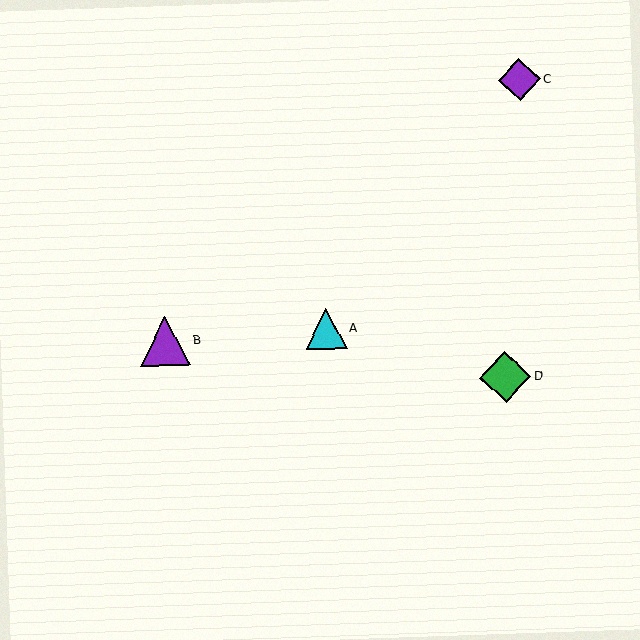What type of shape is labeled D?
Shape D is a green diamond.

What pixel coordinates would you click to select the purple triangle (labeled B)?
Click at (165, 341) to select the purple triangle B.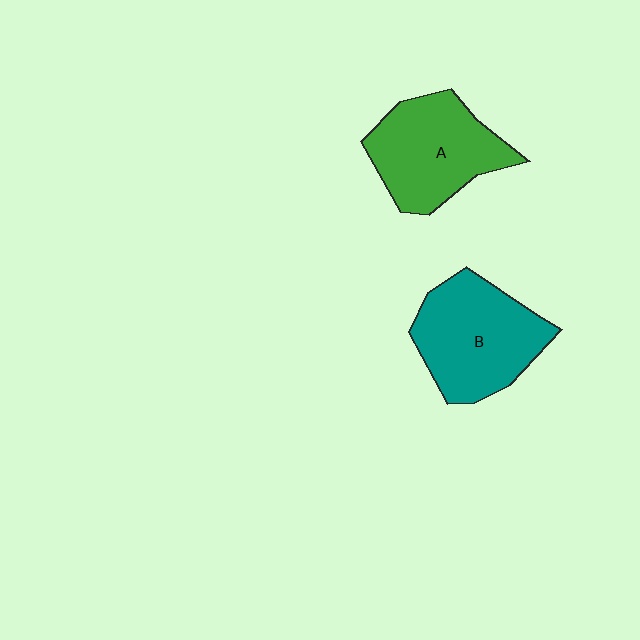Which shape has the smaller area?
Shape A (green).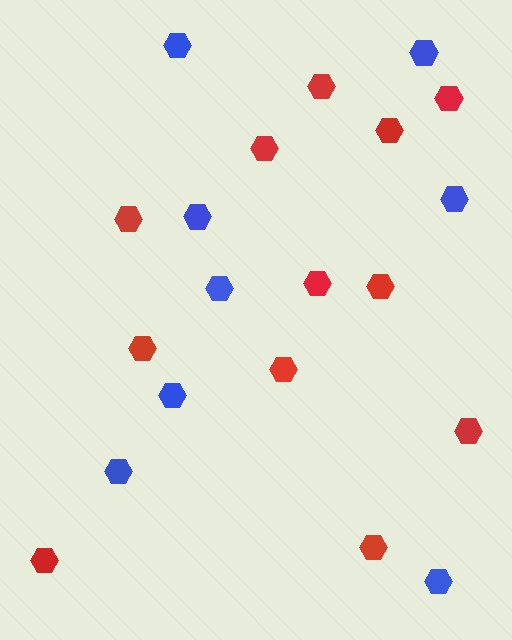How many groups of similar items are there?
There are 2 groups: one group of blue hexagons (8) and one group of red hexagons (12).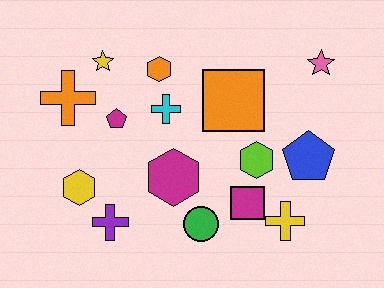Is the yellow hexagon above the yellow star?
No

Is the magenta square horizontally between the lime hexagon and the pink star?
No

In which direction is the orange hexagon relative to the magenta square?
The orange hexagon is above the magenta square.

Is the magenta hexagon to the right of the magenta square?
No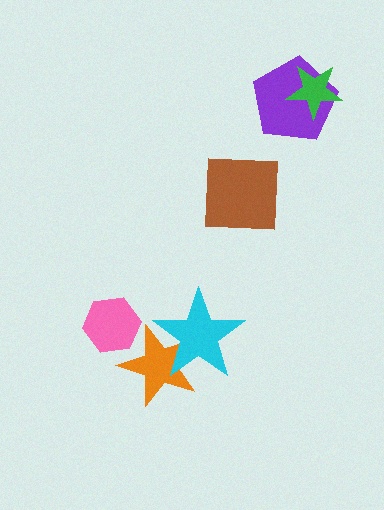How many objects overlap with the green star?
1 object overlaps with the green star.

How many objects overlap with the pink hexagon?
1 object overlaps with the pink hexagon.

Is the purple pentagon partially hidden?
Yes, it is partially covered by another shape.